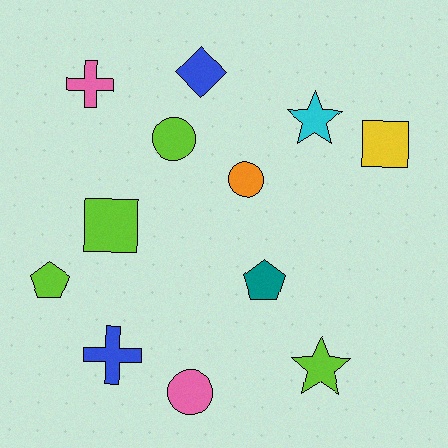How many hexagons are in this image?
There are no hexagons.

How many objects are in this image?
There are 12 objects.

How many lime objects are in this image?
There are 4 lime objects.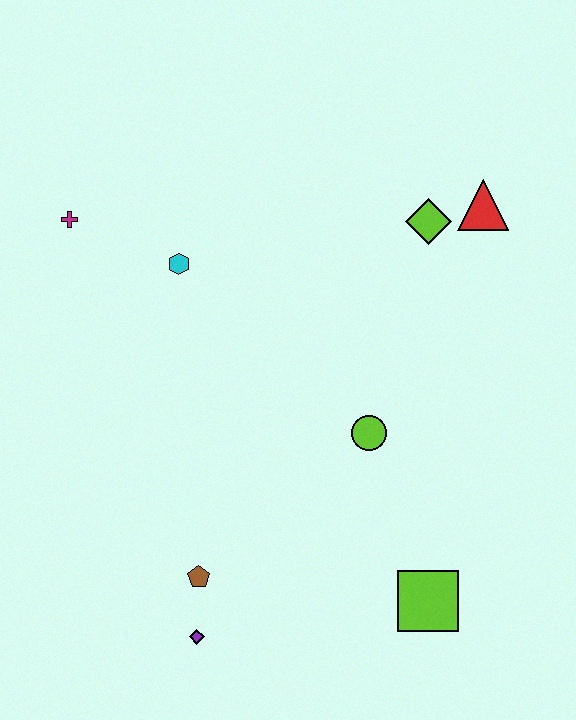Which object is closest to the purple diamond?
The brown pentagon is closest to the purple diamond.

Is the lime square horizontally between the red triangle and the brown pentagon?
Yes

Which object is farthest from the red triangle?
The purple diamond is farthest from the red triangle.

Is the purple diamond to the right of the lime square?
No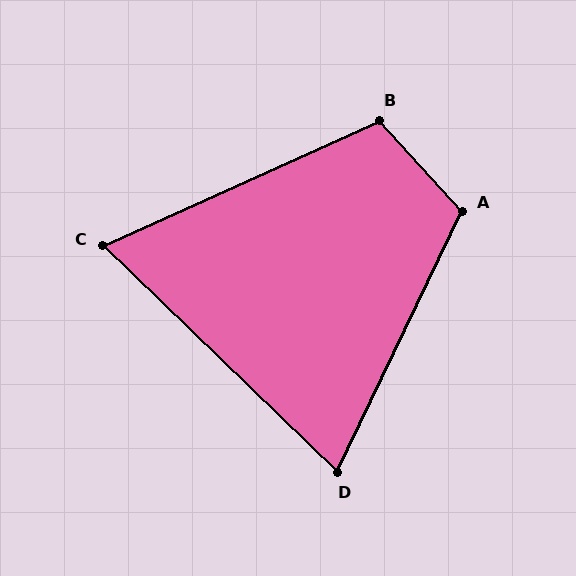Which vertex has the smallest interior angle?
C, at approximately 68 degrees.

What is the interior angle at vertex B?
Approximately 108 degrees (obtuse).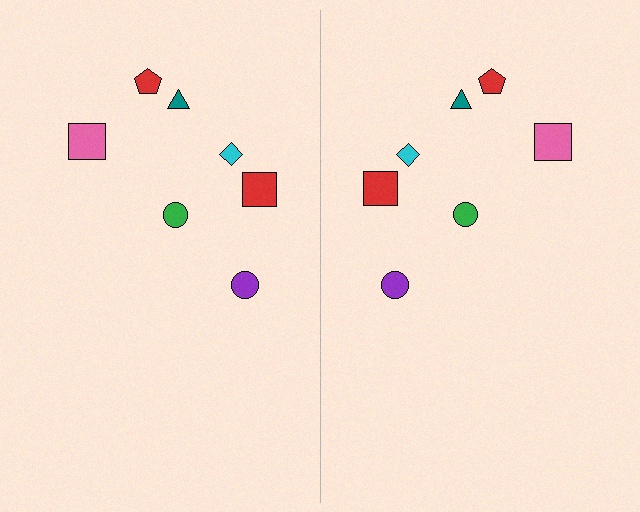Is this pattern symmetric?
Yes, this pattern has bilateral (reflection) symmetry.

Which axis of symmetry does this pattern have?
The pattern has a vertical axis of symmetry running through the center of the image.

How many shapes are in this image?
There are 14 shapes in this image.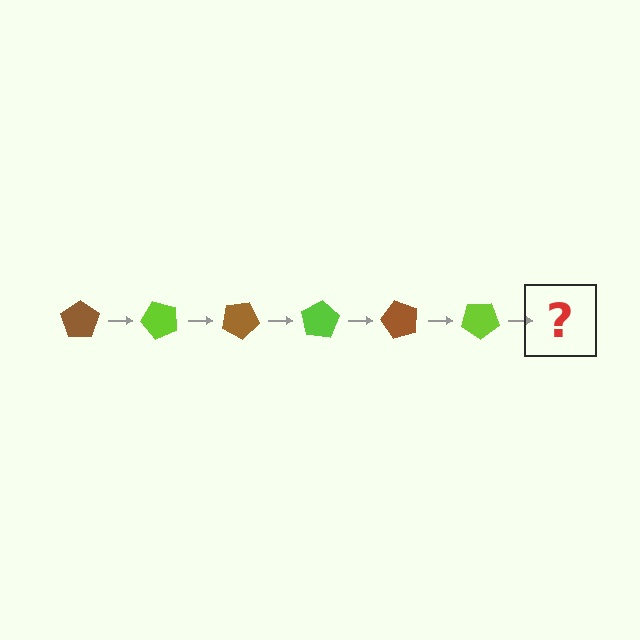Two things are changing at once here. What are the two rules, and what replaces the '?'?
The two rules are that it rotates 50 degrees each step and the color cycles through brown and lime. The '?' should be a brown pentagon, rotated 300 degrees from the start.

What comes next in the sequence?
The next element should be a brown pentagon, rotated 300 degrees from the start.